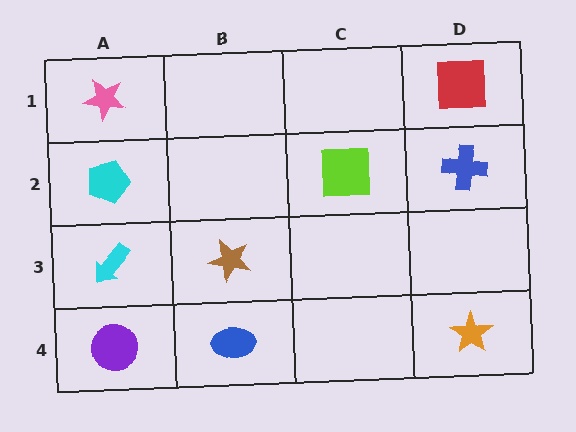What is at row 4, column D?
An orange star.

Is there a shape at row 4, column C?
No, that cell is empty.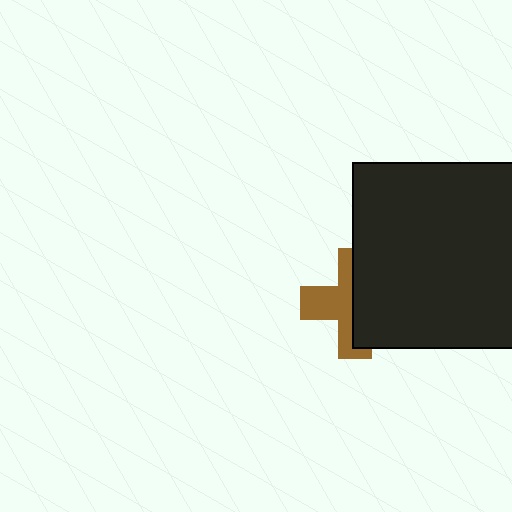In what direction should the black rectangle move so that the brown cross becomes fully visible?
The black rectangle should move right. That is the shortest direction to clear the overlap and leave the brown cross fully visible.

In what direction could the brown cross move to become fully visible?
The brown cross could move left. That would shift it out from behind the black rectangle entirely.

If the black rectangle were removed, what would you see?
You would see the complete brown cross.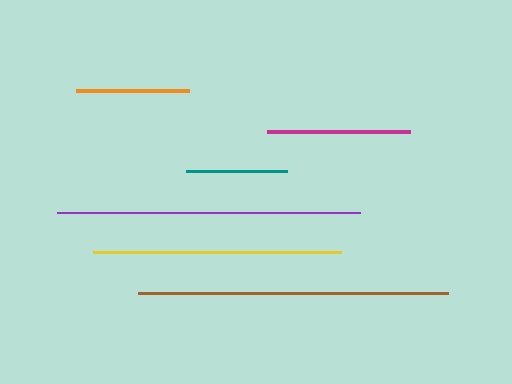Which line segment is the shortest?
The teal line is the shortest at approximately 100 pixels.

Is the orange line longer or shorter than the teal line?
The orange line is longer than the teal line.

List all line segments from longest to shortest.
From longest to shortest: brown, purple, yellow, magenta, orange, teal.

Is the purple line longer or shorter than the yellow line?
The purple line is longer than the yellow line.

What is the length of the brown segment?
The brown segment is approximately 310 pixels long.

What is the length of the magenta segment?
The magenta segment is approximately 143 pixels long.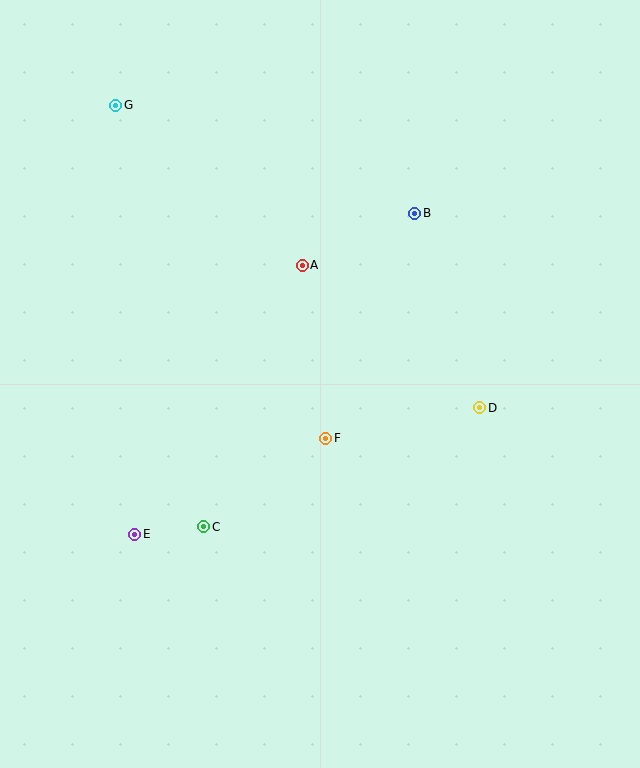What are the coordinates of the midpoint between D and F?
The midpoint between D and F is at (403, 423).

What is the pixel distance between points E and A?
The distance between E and A is 317 pixels.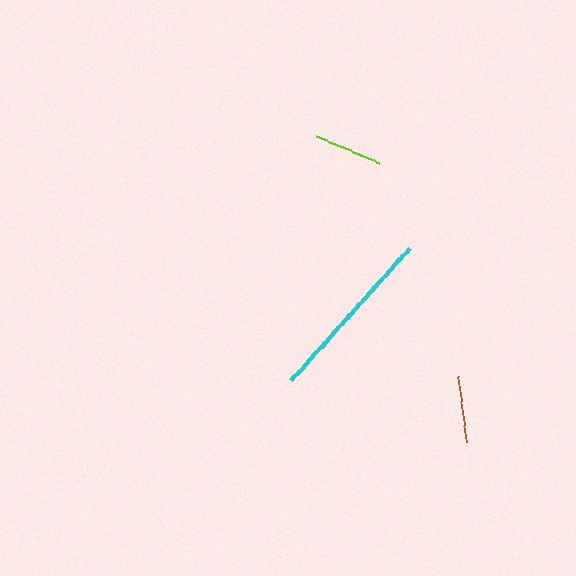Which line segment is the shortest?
The brown line is the shortest at approximately 67 pixels.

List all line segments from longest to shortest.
From longest to shortest: cyan, lime, brown.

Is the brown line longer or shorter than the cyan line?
The cyan line is longer than the brown line.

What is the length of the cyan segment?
The cyan segment is approximately 177 pixels long.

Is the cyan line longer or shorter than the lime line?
The cyan line is longer than the lime line.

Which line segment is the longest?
The cyan line is the longest at approximately 177 pixels.